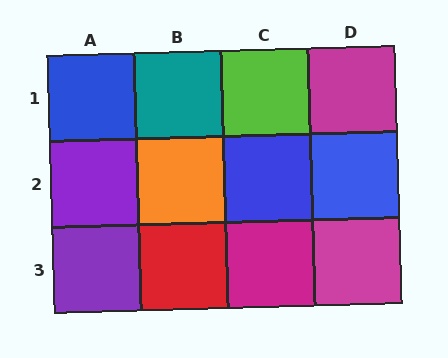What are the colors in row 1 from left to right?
Blue, teal, lime, magenta.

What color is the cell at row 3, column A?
Purple.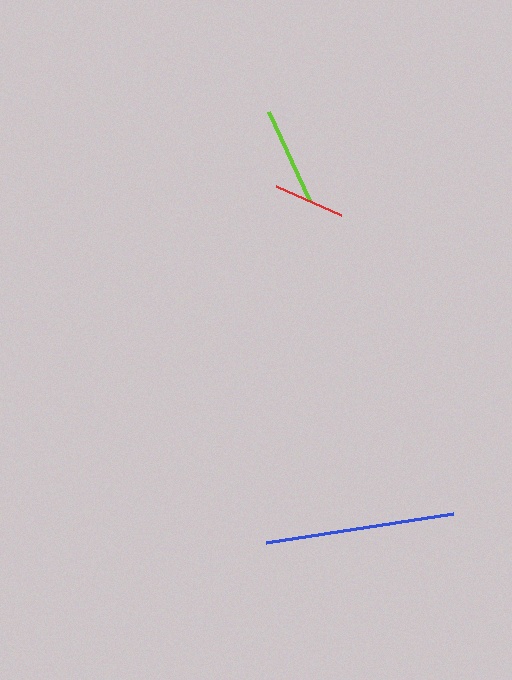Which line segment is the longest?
The blue line is the longest at approximately 190 pixels.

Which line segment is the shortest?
The red line is the shortest at approximately 72 pixels.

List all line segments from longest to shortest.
From longest to shortest: blue, lime, red.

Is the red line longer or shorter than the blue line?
The blue line is longer than the red line.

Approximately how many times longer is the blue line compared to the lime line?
The blue line is approximately 1.9 times the length of the lime line.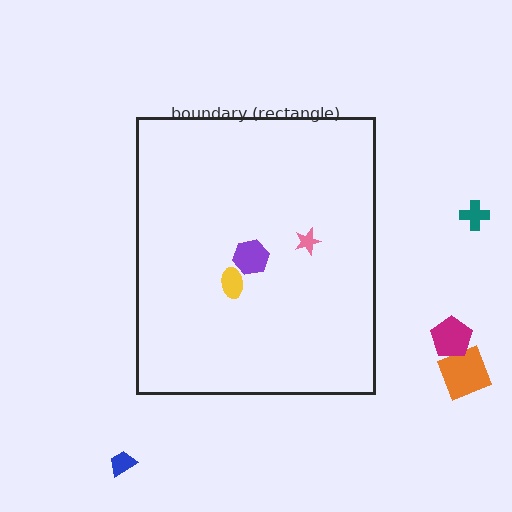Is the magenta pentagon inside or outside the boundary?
Outside.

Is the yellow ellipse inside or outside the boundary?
Inside.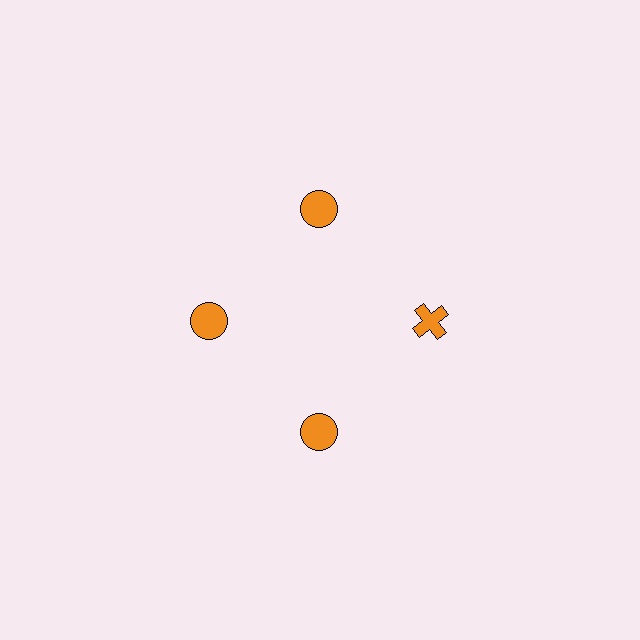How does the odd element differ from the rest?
It has a different shape: cross instead of circle.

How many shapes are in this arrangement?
There are 4 shapes arranged in a ring pattern.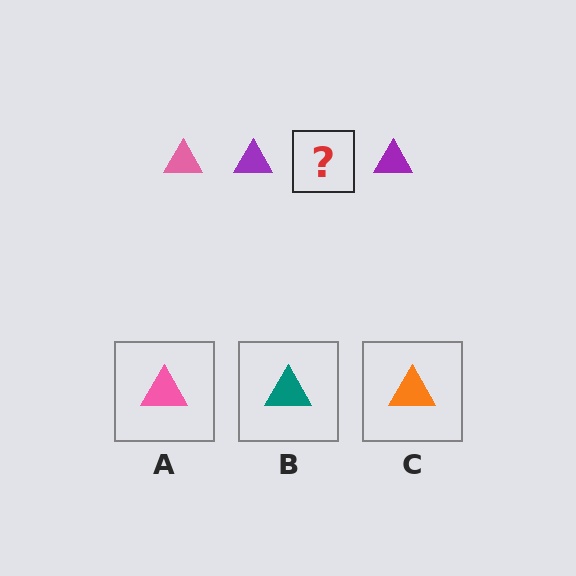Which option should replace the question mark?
Option A.